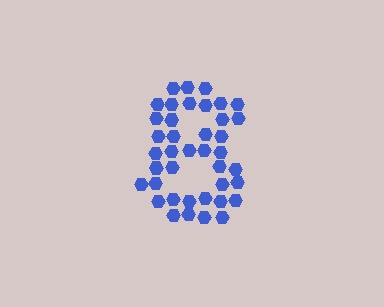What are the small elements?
The small elements are hexagons.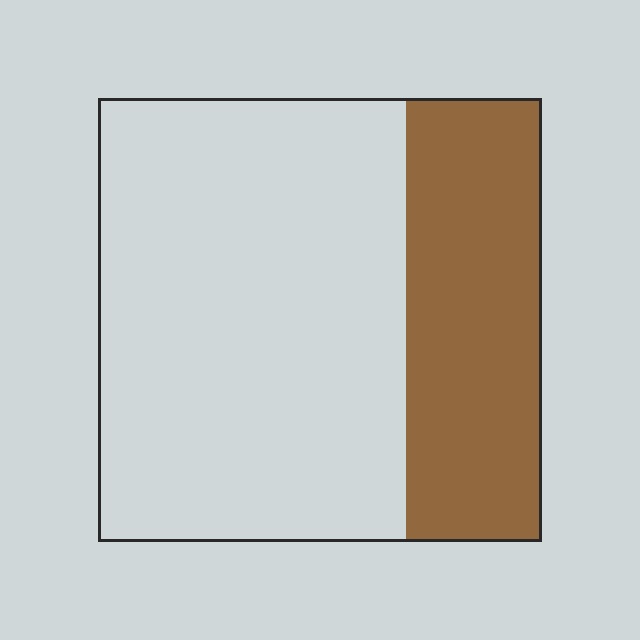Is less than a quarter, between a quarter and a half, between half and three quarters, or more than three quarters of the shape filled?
Between a quarter and a half.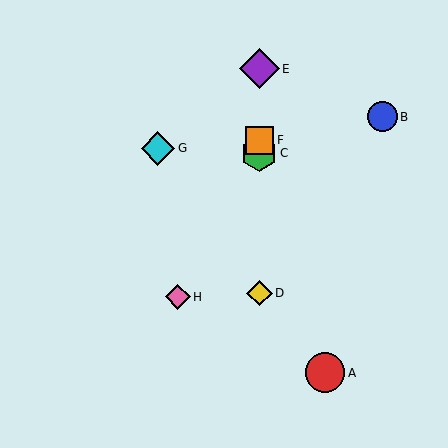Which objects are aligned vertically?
Objects C, D, E, F are aligned vertically.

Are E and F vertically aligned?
Yes, both are at x≈259.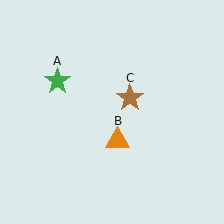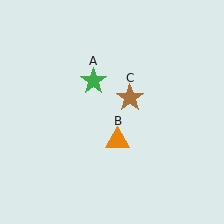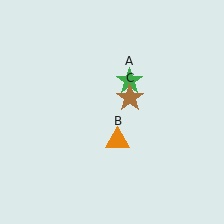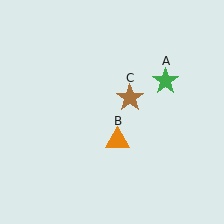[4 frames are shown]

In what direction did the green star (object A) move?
The green star (object A) moved right.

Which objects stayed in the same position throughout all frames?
Orange triangle (object B) and brown star (object C) remained stationary.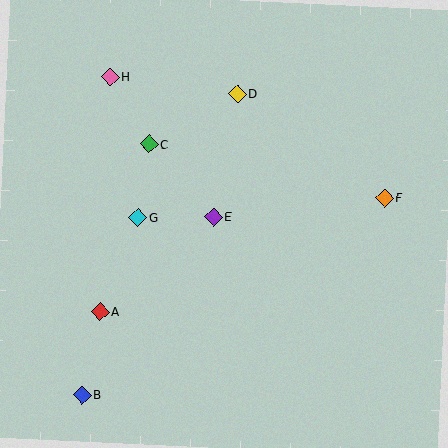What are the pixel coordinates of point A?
Point A is at (100, 312).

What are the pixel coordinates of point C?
Point C is at (149, 144).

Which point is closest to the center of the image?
Point E at (213, 217) is closest to the center.